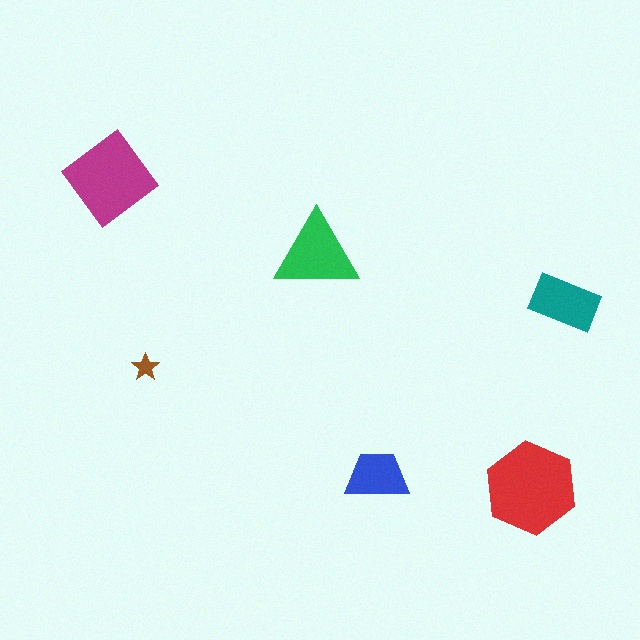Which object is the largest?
The red hexagon.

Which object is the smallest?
The brown star.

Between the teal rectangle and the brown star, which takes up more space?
The teal rectangle.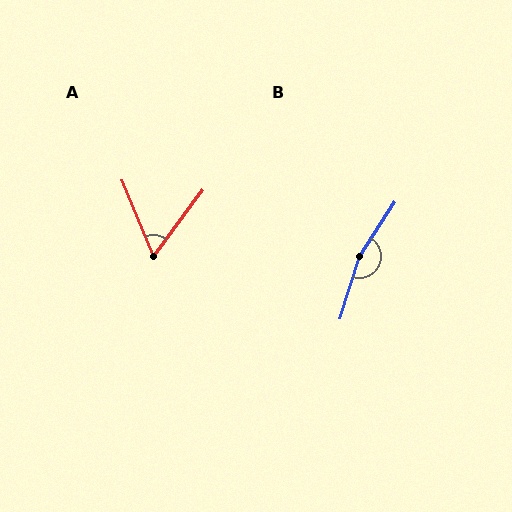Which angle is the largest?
B, at approximately 164 degrees.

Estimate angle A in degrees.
Approximately 59 degrees.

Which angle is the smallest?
A, at approximately 59 degrees.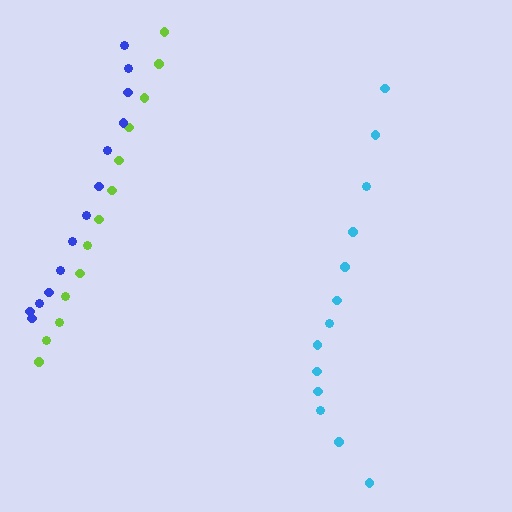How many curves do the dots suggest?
There are 3 distinct paths.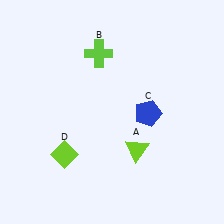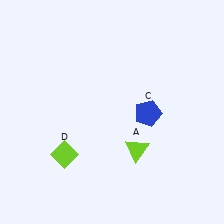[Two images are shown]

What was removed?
The lime cross (B) was removed in Image 2.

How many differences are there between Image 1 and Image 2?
There is 1 difference between the two images.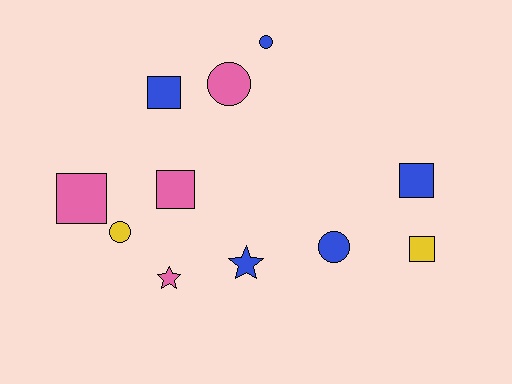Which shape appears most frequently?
Square, with 5 objects.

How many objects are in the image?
There are 11 objects.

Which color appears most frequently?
Blue, with 5 objects.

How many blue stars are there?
There is 1 blue star.